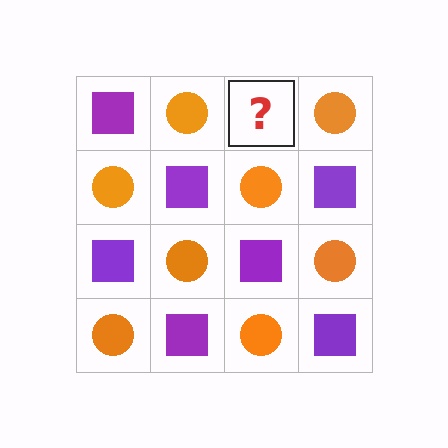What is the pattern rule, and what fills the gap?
The rule is that it alternates purple square and orange circle in a checkerboard pattern. The gap should be filled with a purple square.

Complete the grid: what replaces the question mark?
The question mark should be replaced with a purple square.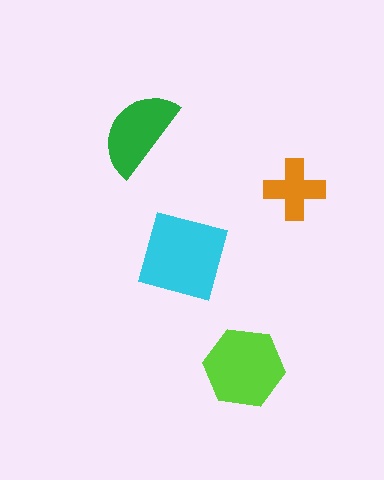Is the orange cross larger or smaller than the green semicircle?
Smaller.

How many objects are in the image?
There are 4 objects in the image.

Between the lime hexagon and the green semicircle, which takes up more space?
The lime hexagon.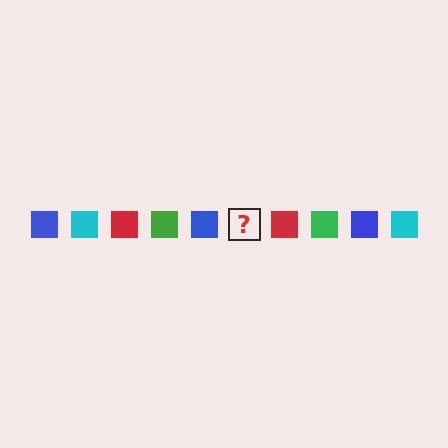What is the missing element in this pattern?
The missing element is a cyan square.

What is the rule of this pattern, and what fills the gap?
The rule is that the pattern cycles through blue, cyan, red, green squares. The gap should be filled with a cyan square.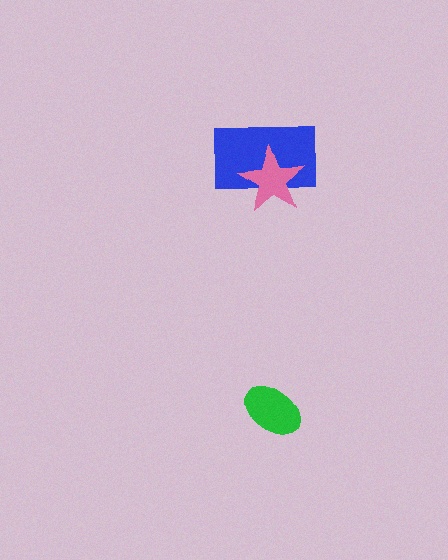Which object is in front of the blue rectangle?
The pink star is in front of the blue rectangle.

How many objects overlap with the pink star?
1 object overlaps with the pink star.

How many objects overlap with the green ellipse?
0 objects overlap with the green ellipse.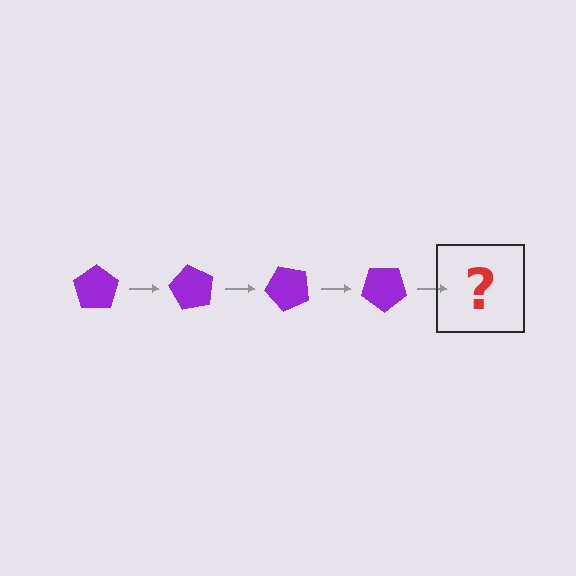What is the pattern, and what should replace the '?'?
The pattern is that the pentagon rotates 60 degrees each step. The '?' should be a purple pentagon rotated 240 degrees.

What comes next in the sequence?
The next element should be a purple pentagon rotated 240 degrees.